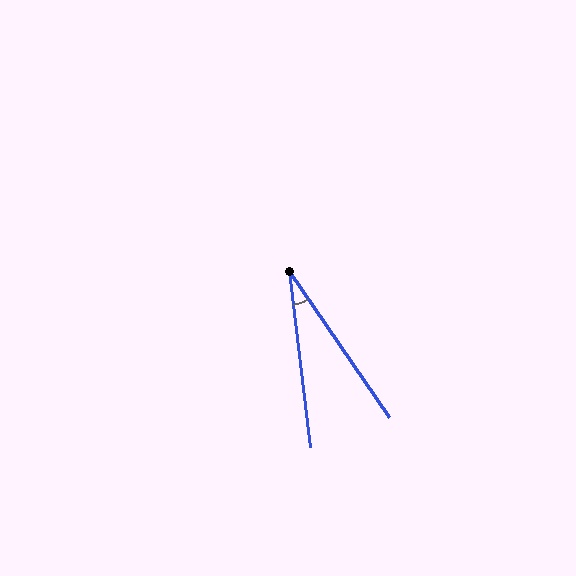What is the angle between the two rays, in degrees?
Approximately 27 degrees.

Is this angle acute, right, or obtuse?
It is acute.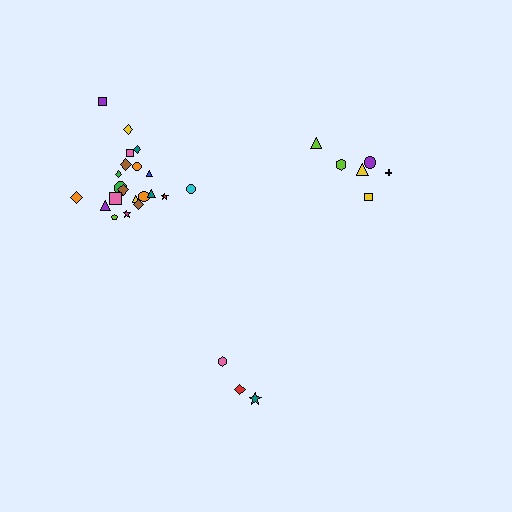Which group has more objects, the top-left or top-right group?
The top-left group.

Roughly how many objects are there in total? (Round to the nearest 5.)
Roughly 30 objects in total.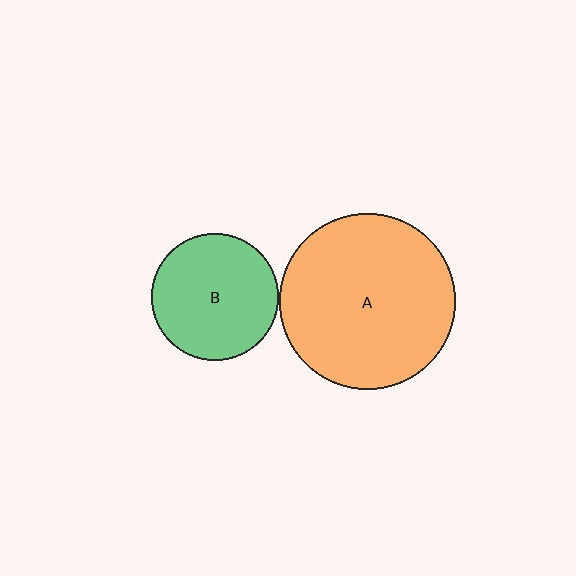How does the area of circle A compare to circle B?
Approximately 1.9 times.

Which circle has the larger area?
Circle A (orange).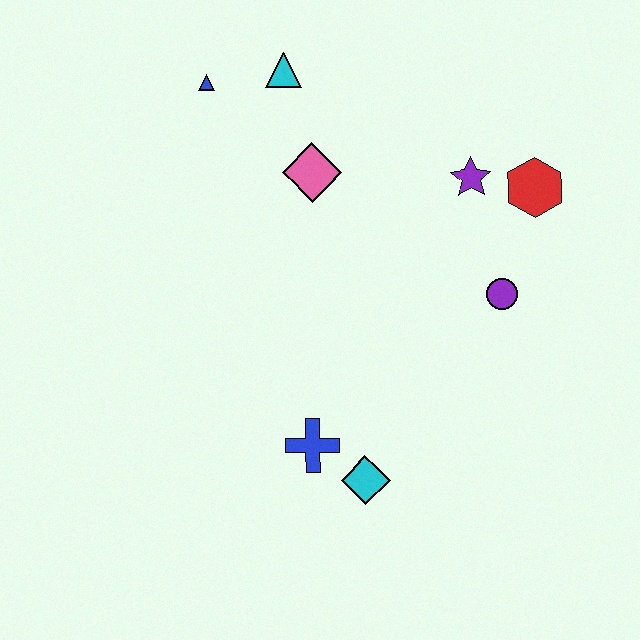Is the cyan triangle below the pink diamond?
No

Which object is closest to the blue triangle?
The cyan triangle is closest to the blue triangle.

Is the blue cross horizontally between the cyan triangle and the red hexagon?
Yes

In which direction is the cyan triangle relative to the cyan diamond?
The cyan triangle is above the cyan diamond.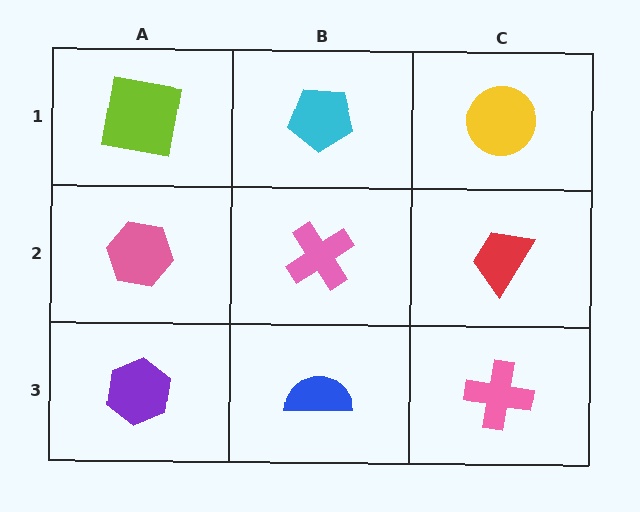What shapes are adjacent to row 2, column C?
A yellow circle (row 1, column C), a pink cross (row 3, column C), a pink cross (row 2, column B).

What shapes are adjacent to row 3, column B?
A pink cross (row 2, column B), a purple hexagon (row 3, column A), a pink cross (row 3, column C).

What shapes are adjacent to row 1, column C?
A red trapezoid (row 2, column C), a cyan pentagon (row 1, column B).